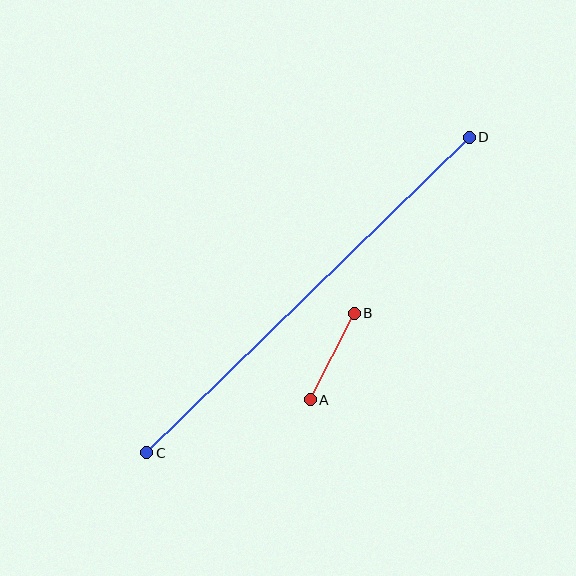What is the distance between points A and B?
The distance is approximately 97 pixels.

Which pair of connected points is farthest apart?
Points C and D are farthest apart.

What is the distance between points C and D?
The distance is approximately 451 pixels.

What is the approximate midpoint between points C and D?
The midpoint is at approximately (308, 295) pixels.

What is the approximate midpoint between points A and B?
The midpoint is at approximately (332, 356) pixels.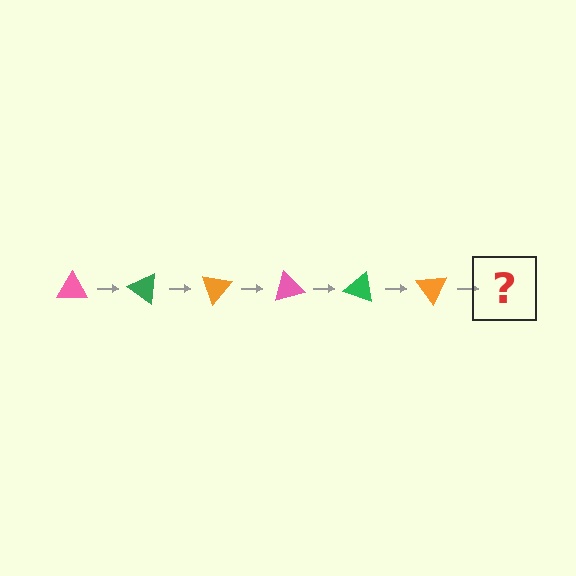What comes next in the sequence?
The next element should be a pink triangle, rotated 210 degrees from the start.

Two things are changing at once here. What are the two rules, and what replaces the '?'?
The two rules are that it rotates 35 degrees each step and the color cycles through pink, green, and orange. The '?' should be a pink triangle, rotated 210 degrees from the start.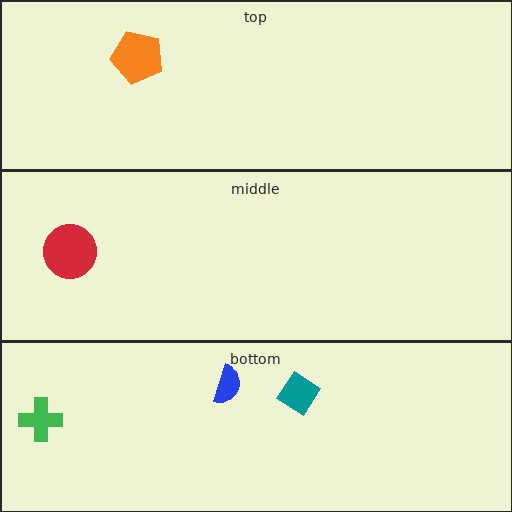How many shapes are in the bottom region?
3.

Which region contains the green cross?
The bottom region.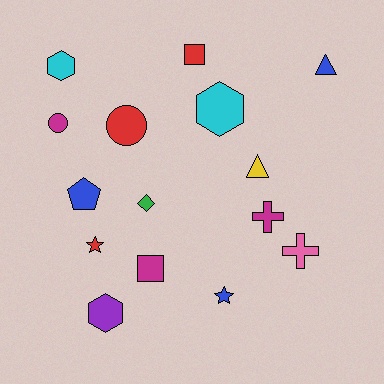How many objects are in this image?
There are 15 objects.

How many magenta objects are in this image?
There are 3 magenta objects.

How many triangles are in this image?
There are 2 triangles.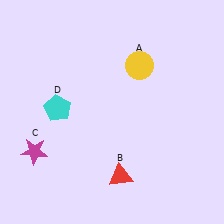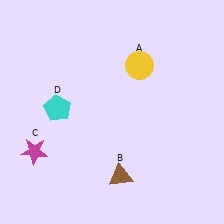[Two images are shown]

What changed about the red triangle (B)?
In Image 1, B is red. In Image 2, it changed to brown.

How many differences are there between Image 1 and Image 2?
There is 1 difference between the two images.